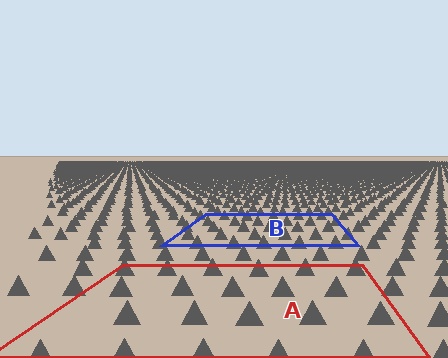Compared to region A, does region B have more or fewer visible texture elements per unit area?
Region B has more texture elements per unit area — they are packed more densely because it is farther away.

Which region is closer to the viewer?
Region A is closer. The texture elements there are larger and more spread out.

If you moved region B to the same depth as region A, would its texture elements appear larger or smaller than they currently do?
They would appear larger. At a closer depth, the same texture elements are projected at a bigger on-screen size.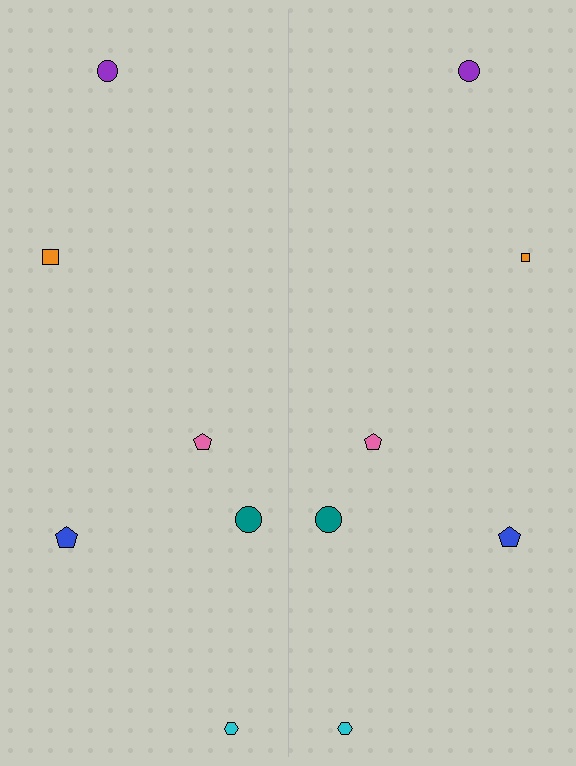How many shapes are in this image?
There are 12 shapes in this image.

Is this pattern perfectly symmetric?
No, the pattern is not perfectly symmetric. The orange square on the right side has a different size than its mirror counterpart.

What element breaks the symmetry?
The orange square on the right side has a different size than its mirror counterpart.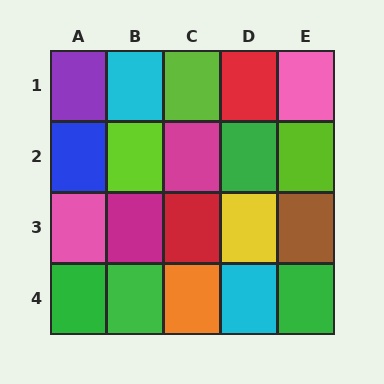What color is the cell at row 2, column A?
Blue.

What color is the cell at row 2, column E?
Lime.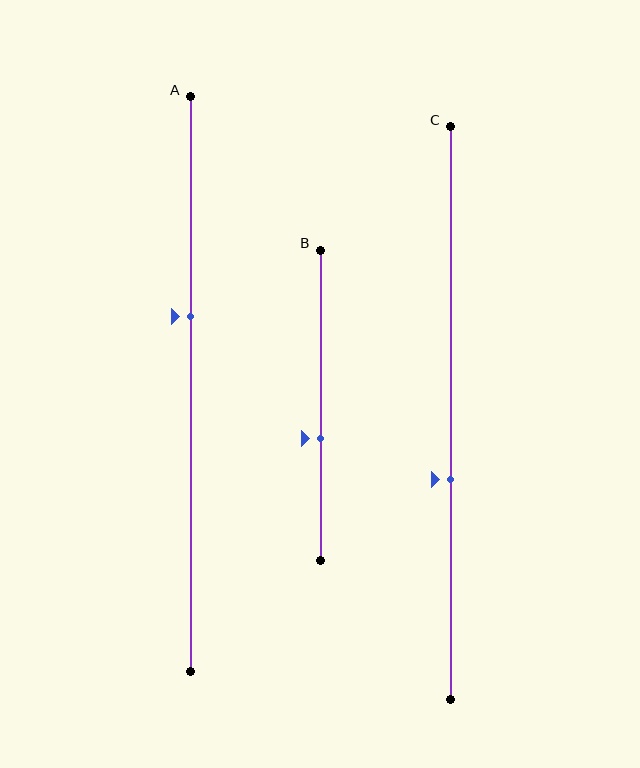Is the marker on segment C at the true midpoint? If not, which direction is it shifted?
No, the marker on segment C is shifted downward by about 12% of the segment length.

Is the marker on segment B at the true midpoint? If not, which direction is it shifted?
No, the marker on segment B is shifted downward by about 11% of the segment length.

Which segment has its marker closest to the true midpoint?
Segment B has its marker closest to the true midpoint.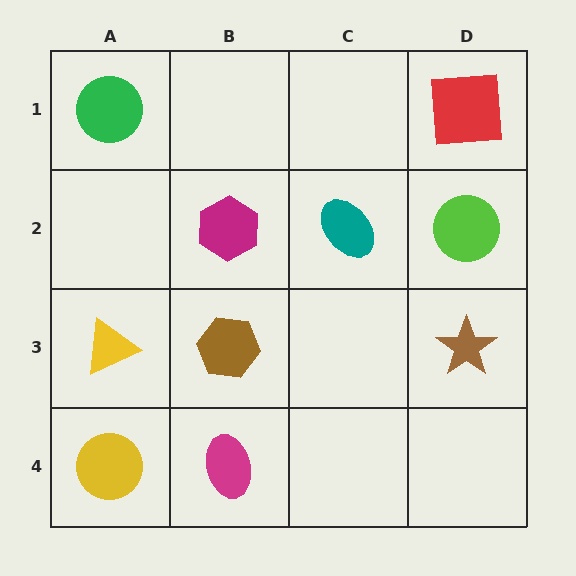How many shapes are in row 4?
2 shapes.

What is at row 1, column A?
A green circle.